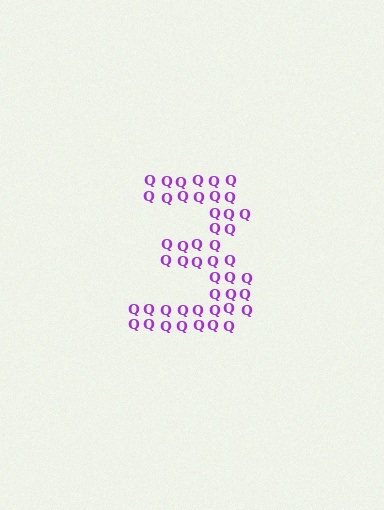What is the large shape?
The large shape is the digit 3.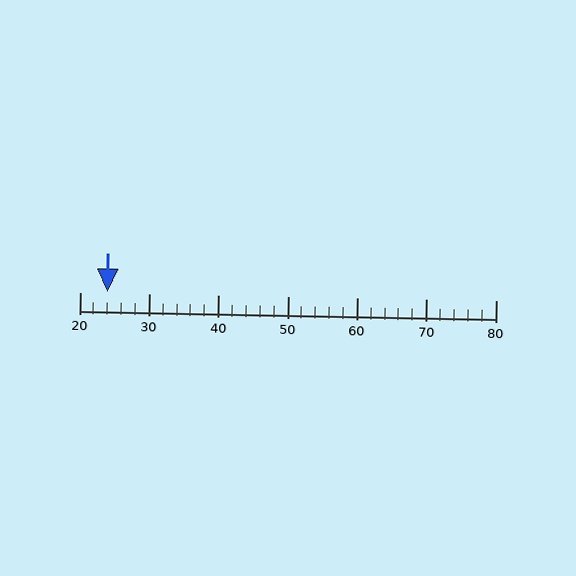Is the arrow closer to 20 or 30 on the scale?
The arrow is closer to 20.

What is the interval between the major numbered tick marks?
The major tick marks are spaced 10 units apart.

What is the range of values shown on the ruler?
The ruler shows values from 20 to 80.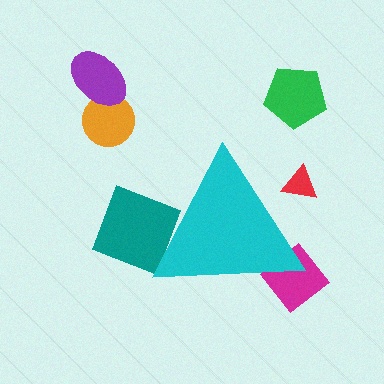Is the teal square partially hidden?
Yes, the teal square is partially hidden behind the cyan triangle.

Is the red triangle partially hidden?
Yes, the red triangle is partially hidden behind the cyan triangle.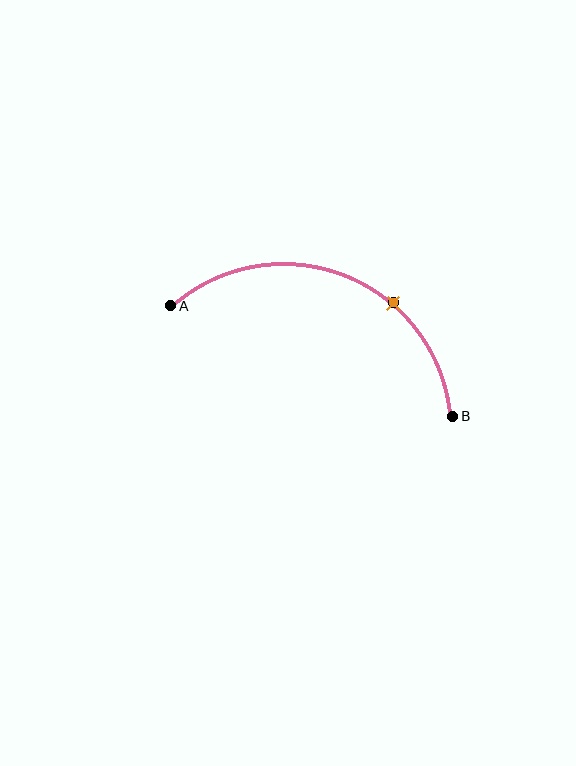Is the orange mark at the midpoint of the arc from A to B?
No. The orange mark lies on the arc but is closer to endpoint B. The arc midpoint would be at the point on the curve equidistant along the arc from both A and B.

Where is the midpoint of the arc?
The arc midpoint is the point on the curve farthest from the straight line joining A and B. It sits above that line.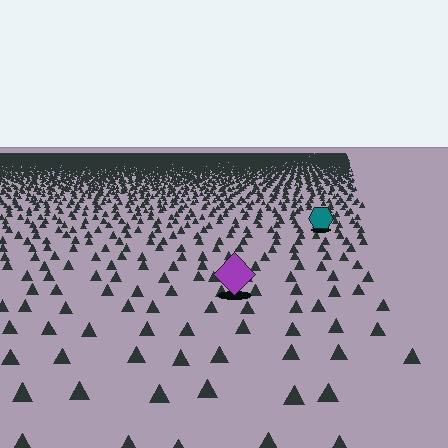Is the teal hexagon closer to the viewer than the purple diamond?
No. The purple diamond is closer — you can tell from the texture gradient: the ground texture is coarser near it.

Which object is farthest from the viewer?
The teal hexagon is farthest from the viewer. It appears smaller and the ground texture around it is denser.